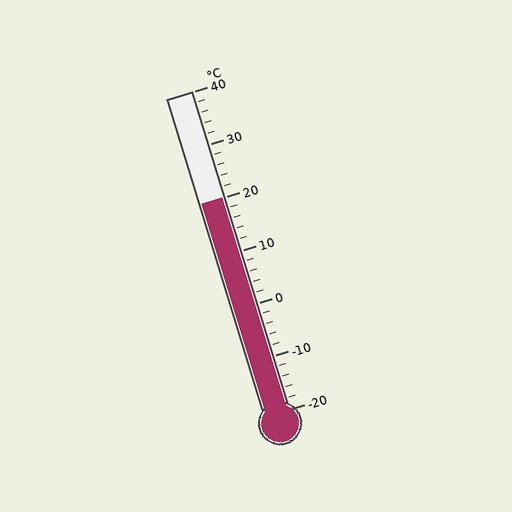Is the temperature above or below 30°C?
The temperature is below 30°C.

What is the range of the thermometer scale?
The thermometer scale ranges from -20°C to 40°C.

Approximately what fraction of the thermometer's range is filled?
The thermometer is filled to approximately 65% of its range.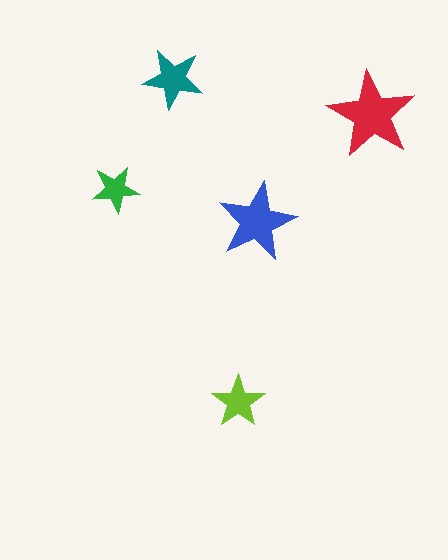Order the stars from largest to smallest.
the red one, the blue one, the teal one, the lime one, the green one.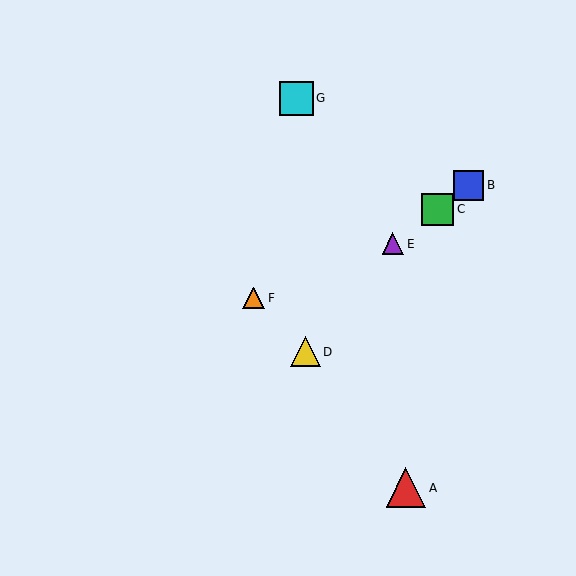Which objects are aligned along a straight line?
Objects B, C, E are aligned along a straight line.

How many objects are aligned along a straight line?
3 objects (B, C, E) are aligned along a straight line.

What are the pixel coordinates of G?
Object G is at (296, 98).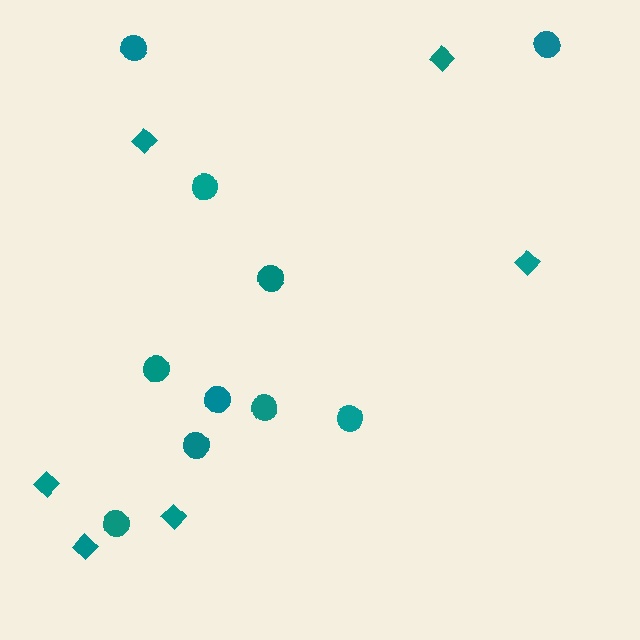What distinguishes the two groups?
There are 2 groups: one group of diamonds (6) and one group of circles (10).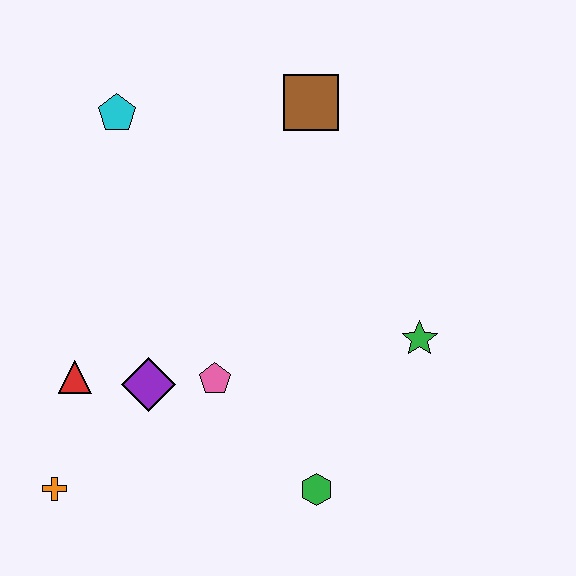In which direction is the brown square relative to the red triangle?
The brown square is above the red triangle.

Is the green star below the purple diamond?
No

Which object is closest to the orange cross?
The red triangle is closest to the orange cross.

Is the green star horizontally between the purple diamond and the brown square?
No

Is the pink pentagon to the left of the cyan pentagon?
No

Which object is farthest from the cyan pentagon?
The green hexagon is farthest from the cyan pentagon.